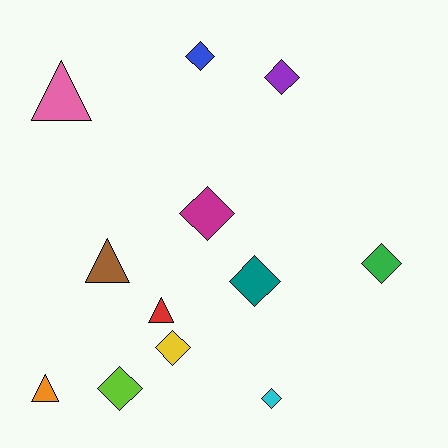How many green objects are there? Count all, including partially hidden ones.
There is 1 green object.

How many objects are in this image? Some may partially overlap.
There are 12 objects.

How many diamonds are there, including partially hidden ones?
There are 8 diamonds.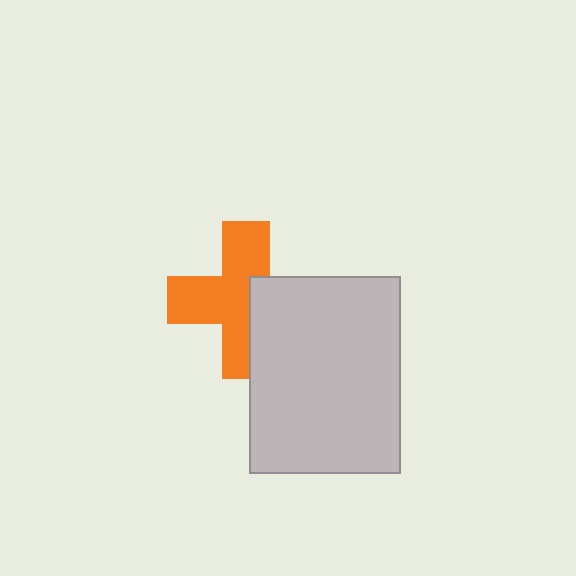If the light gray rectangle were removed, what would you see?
You would see the complete orange cross.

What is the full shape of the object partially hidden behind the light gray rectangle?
The partially hidden object is an orange cross.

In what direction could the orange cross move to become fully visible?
The orange cross could move left. That would shift it out from behind the light gray rectangle entirely.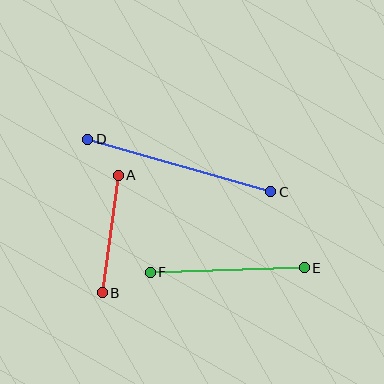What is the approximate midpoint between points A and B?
The midpoint is at approximately (110, 234) pixels.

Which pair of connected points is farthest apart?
Points C and D are farthest apart.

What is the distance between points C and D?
The distance is approximately 190 pixels.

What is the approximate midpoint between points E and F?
The midpoint is at approximately (227, 270) pixels.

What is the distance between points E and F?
The distance is approximately 154 pixels.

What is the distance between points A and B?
The distance is approximately 119 pixels.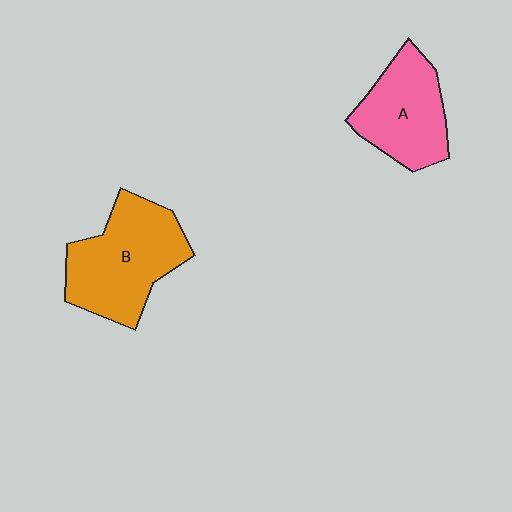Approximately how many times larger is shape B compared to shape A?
Approximately 1.3 times.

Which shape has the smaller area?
Shape A (pink).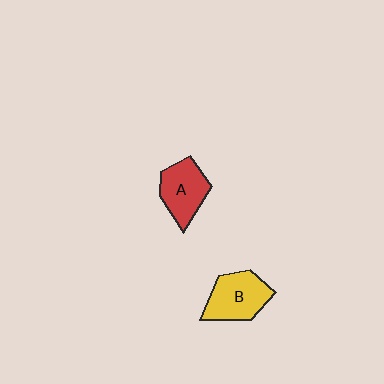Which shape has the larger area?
Shape B (yellow).